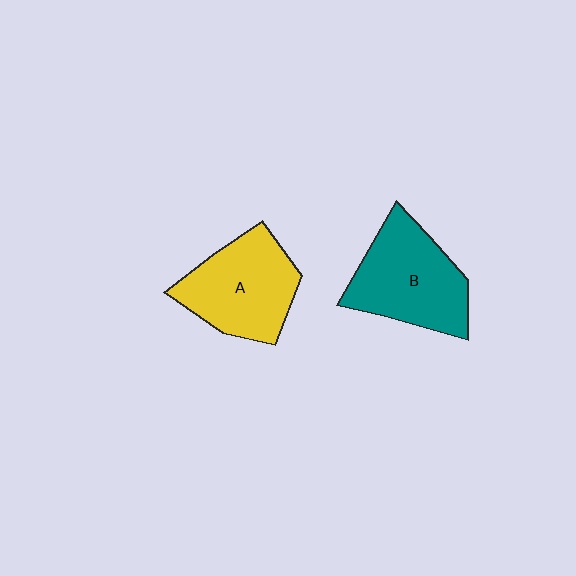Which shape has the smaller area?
Shape A (yellow).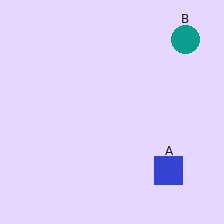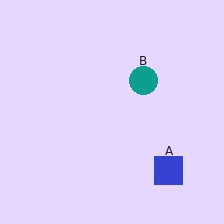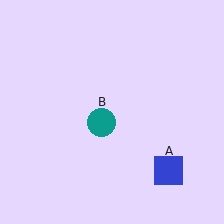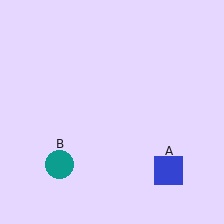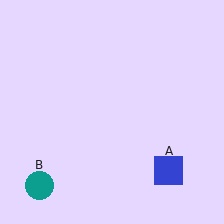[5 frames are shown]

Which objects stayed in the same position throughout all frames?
Blue square (object A) remained stationary.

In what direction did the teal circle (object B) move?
The teal circle (object B) moved down and to the left.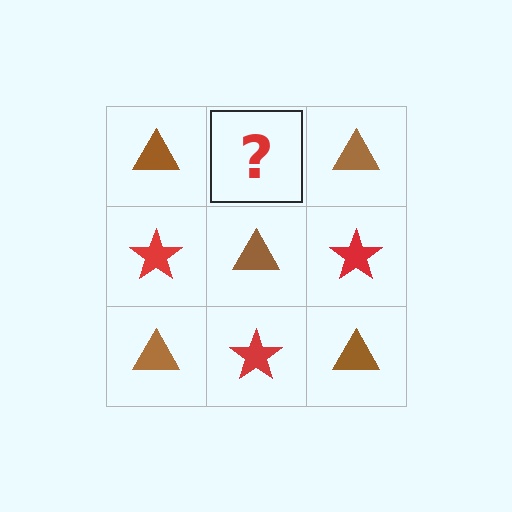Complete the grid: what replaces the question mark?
The question mark should be replaced with a red star.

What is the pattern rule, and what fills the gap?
The rule is that it alternates brown triangle and red star in a checkerboard pattern. The gap should be filled with a red star.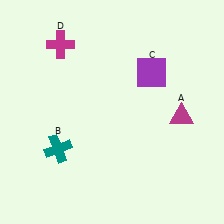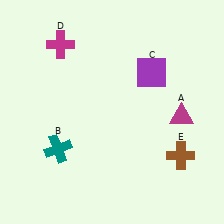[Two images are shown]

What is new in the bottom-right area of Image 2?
A brown cross (E) was added in the bottom-right area of Image 2.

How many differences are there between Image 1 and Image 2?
There is 1 difference between the two images.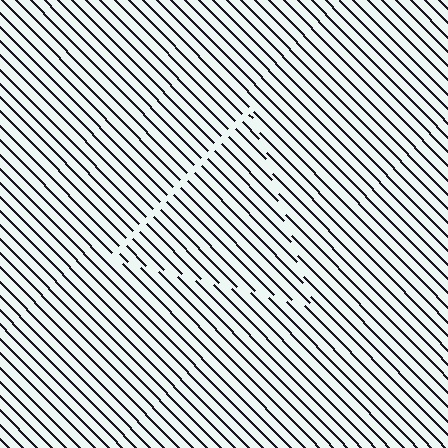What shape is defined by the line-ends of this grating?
An illusory triangle. The interior of the shape contains the same grating, shifted by half a period — the contour is defined by the phase discontinuity where line-ends from the inner and outer gratings abut.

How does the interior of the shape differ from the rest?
The interior of the shape contains the same grating, shifted by half a period — the contour is defined by the phase discontinuity where line-ends from the inner and outer gratings abut.